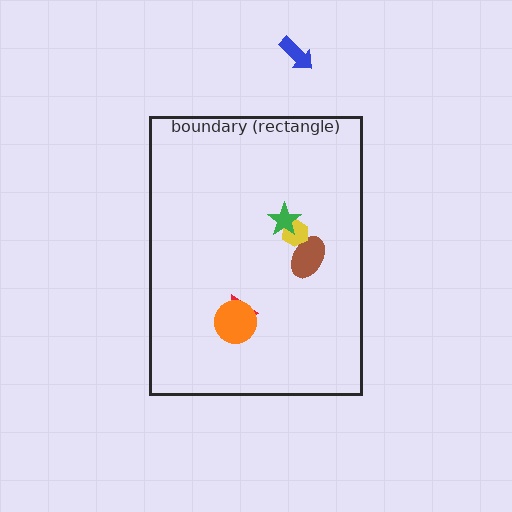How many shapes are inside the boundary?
5 inside, 1 outside.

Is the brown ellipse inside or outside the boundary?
Inside.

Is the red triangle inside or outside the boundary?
Inside.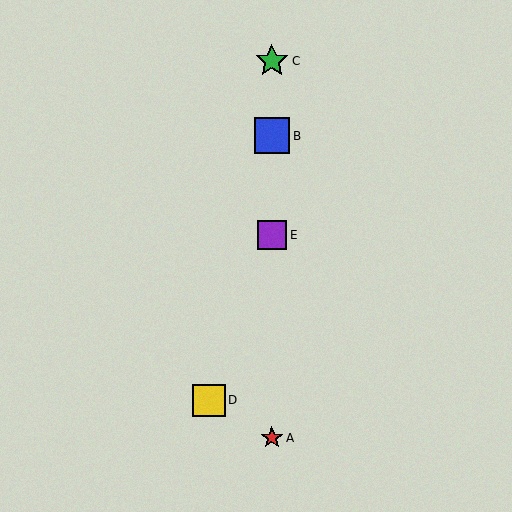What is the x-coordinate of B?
Object B is at x≈272.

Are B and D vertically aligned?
No, B is at x≈272 and D is at x≈209.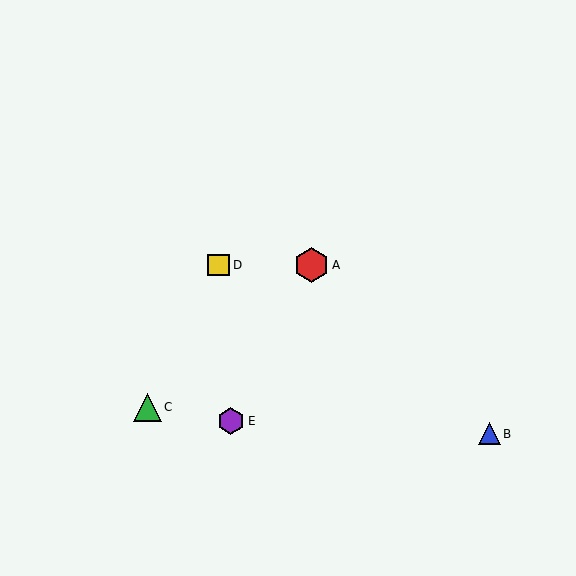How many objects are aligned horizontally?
2 objects (A, D) are aligned horizontally.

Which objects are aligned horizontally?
Objects A, D are aligned horizontally.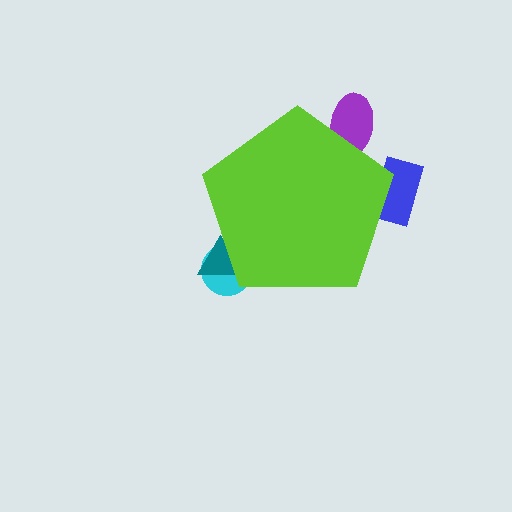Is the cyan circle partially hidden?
Yes, the cyan circle is partially hidden behind the lime pentagon.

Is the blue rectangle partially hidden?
Yes, the blue rectangle is partially hidden behind the lime pentagon.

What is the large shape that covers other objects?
A lime pentagon.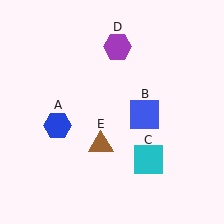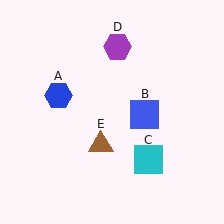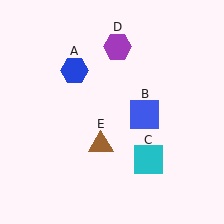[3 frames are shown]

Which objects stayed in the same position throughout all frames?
Blue square (object B) and cyan square (object C) and purple hexagon (object D) and brown triangle (object E) remained stationary.